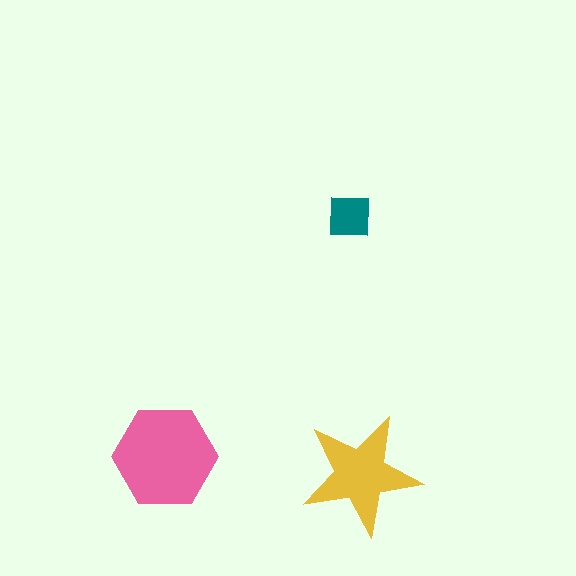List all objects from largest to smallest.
The pink hexagon, the yellow star, the teal square.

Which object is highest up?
The teal square is topmost.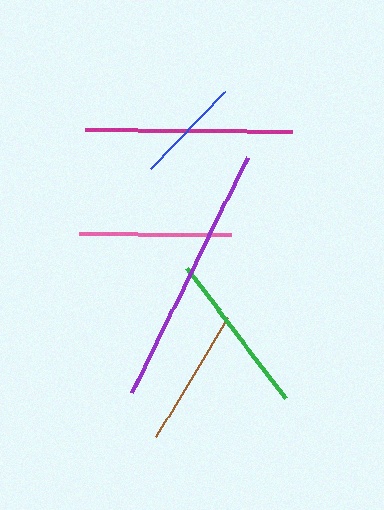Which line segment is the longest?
The purple line is the longest at approximately 263 pixels.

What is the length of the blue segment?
The blue segment is approximately 107 pixels long.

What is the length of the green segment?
The green segment is approximately 164 pixels long.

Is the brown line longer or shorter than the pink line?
The pink line is longer than the brown line.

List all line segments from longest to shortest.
From longest to shortest: purple, magenta, green, pink, brown, blue.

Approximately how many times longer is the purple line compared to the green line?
The purple line is approximately 1.6 times the length of the green line.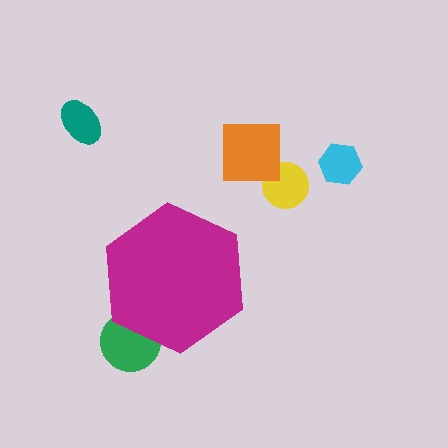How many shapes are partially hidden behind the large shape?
1 shape is partially hidden.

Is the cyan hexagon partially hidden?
No, the cyan hexagon is fully visible.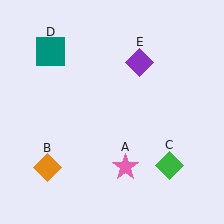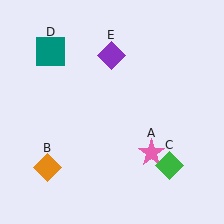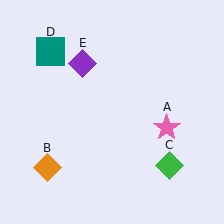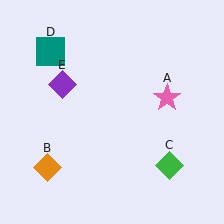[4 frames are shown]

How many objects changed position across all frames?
2 objects changed position: pink star (object A), purple diamond (object E).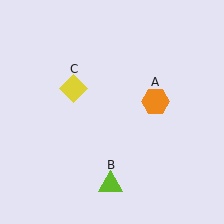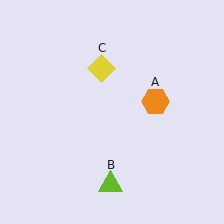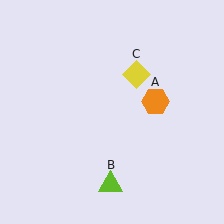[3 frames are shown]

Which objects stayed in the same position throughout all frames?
Orange hexagon (object A) and lime triangle (object B) remained stationary.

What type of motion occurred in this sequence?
The yellow diamond (object C) rotated clockwise around the center of the scene.